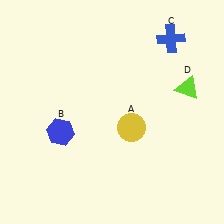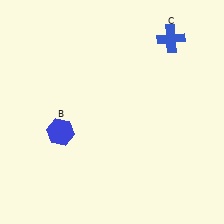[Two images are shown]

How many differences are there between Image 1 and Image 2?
There are 2 differences between the two images.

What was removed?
The lime triangle (D), the yellow circle (A) were removed in Image 2.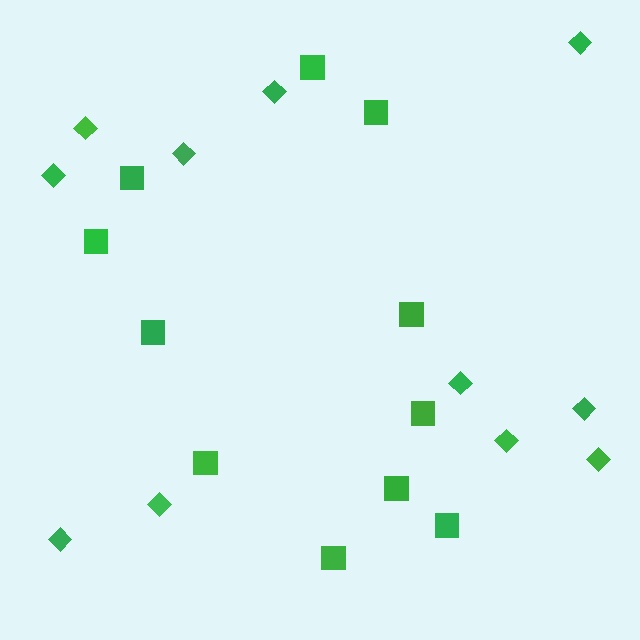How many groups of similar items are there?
There are 2 groups: one group of squares (11) and one group of diamonds (11).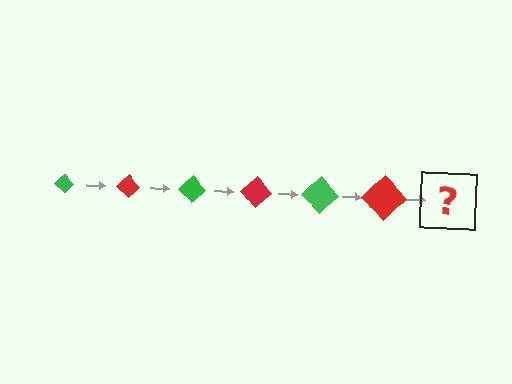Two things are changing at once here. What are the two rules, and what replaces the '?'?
The two rules are that the diamond grows larger each step and the color cycles through green and red. The '?' should be a green diamond, larger than the previous one.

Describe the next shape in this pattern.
It should be a green diamond, larger than the previous one.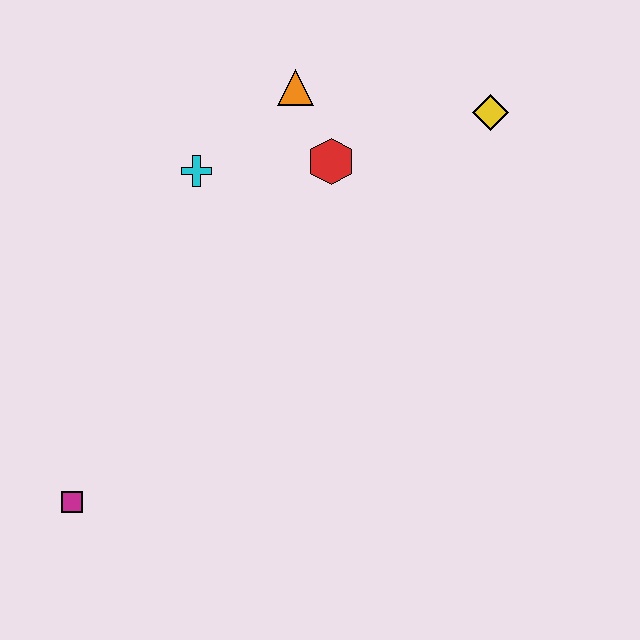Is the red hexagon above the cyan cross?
Yes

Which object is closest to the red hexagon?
The orange triangle is closest to the red hexagon.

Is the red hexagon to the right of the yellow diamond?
No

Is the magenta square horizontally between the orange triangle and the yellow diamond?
No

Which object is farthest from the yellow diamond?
The magenta square is farthest from the yellow diamond.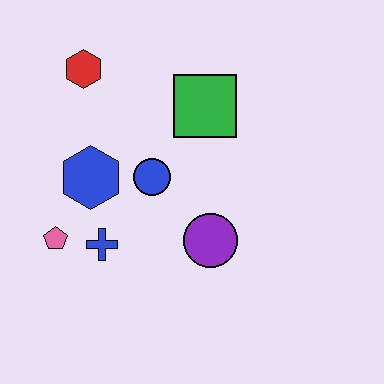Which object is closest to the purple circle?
The blue circle is closest to the purple circle.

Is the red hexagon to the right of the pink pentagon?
Yes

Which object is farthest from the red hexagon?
The purple circle is farthest from the red hexagon.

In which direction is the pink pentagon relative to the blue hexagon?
The pink pentagon is below the blue hexagon.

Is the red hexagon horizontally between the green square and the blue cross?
No